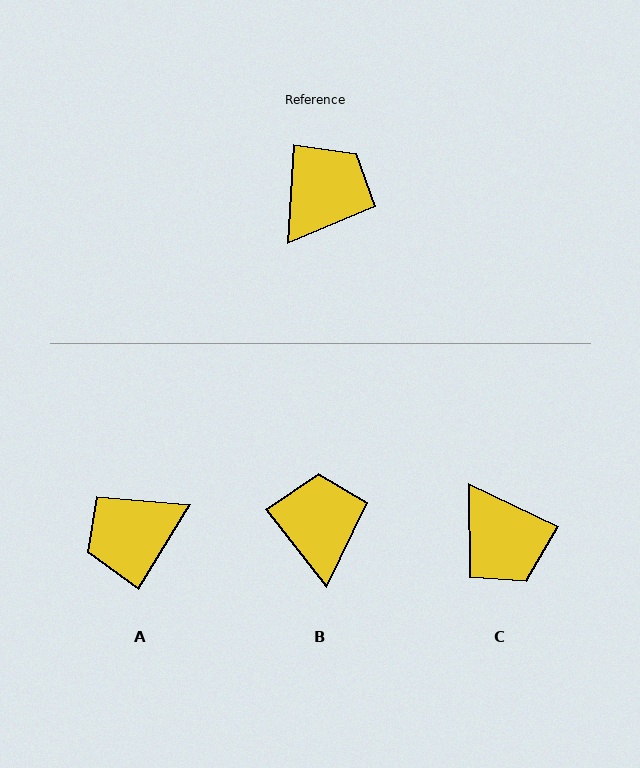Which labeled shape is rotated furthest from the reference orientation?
A, about 152 degrees away.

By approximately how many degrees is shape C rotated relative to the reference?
Approximately 113 degrees clockwise.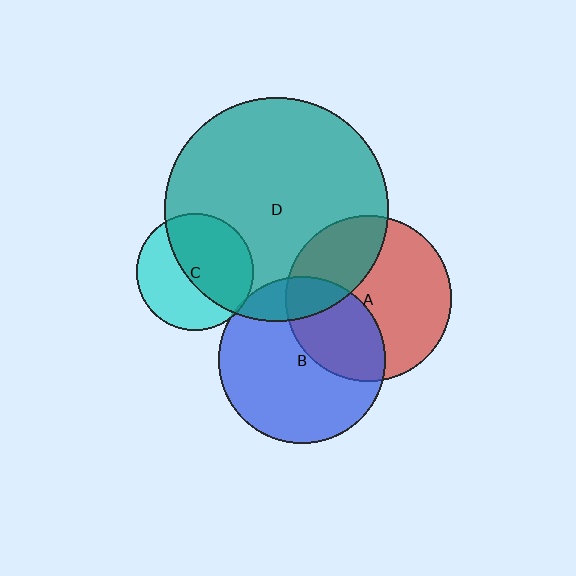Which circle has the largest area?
Circle D (teal).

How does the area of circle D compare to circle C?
Approximately 3.6 times.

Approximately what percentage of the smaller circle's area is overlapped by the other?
Approximately 35%.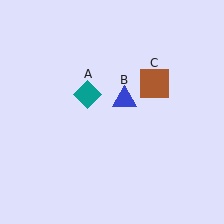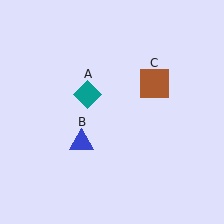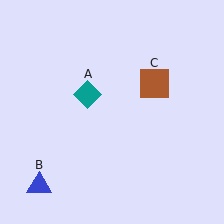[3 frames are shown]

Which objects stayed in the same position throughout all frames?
Teal diamond (object A) and brown square (object C) remained stationary.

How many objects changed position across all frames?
1 object changed position: blue triangle (object B).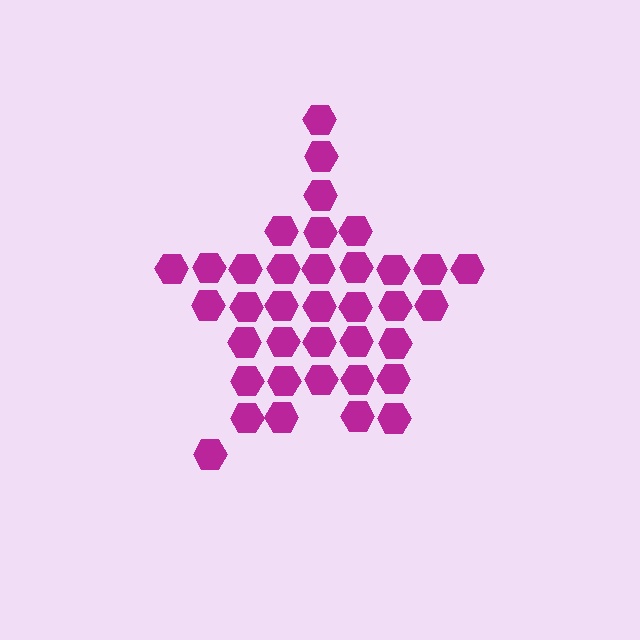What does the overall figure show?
The overall figure shows a star.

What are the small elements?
The small elements are hexagons.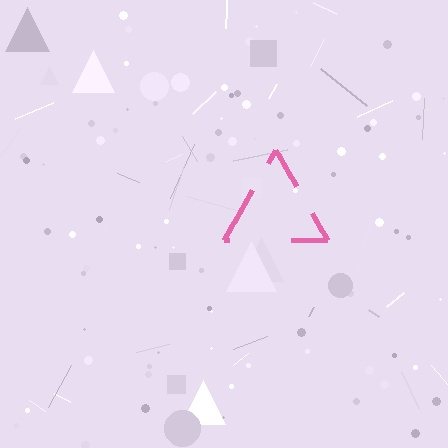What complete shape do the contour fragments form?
The contour fragments form a triangle.